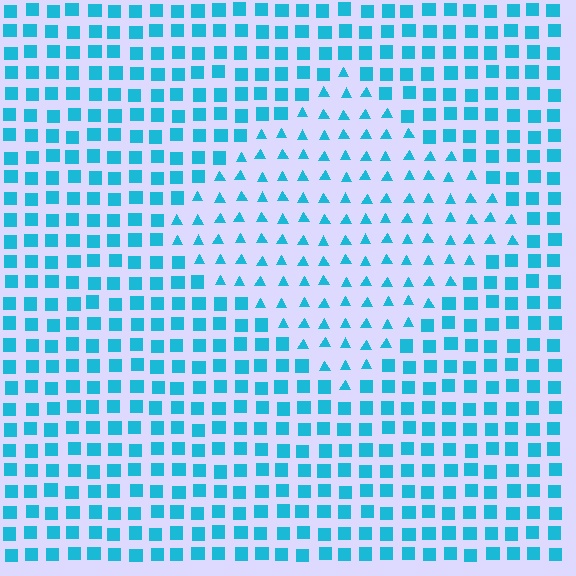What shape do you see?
I see a diamond.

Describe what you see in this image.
The image is filled with small cyan elements arranged in a uniform grid. A diamond-shaped region contains triangles, while the surrounding area contains squares. The boundary is defined purely by the change in element shape.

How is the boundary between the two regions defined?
The boundary is defined by a change in element shape: triangles inside vs. squares outside. All elements share the same color and spacing.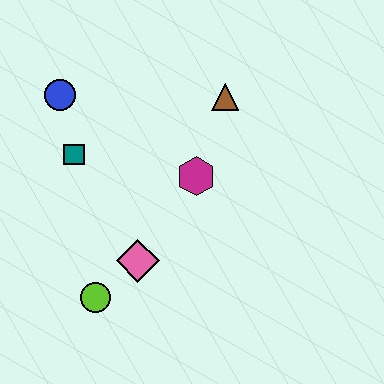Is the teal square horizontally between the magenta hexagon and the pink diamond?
No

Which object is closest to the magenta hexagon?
The brown triangle is closest to the magenta hexagon.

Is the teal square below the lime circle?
No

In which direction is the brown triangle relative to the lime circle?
The brown triangle is above the lime circle.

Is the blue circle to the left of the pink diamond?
Yes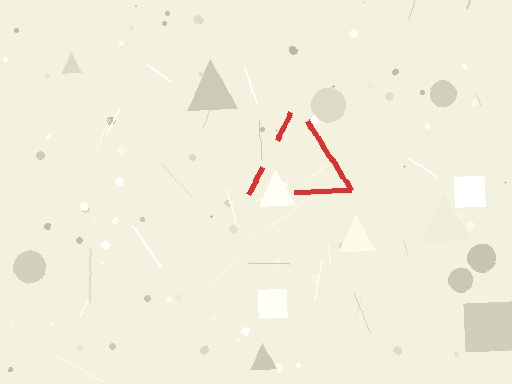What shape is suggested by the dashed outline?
The dashed outline suggests a triangle.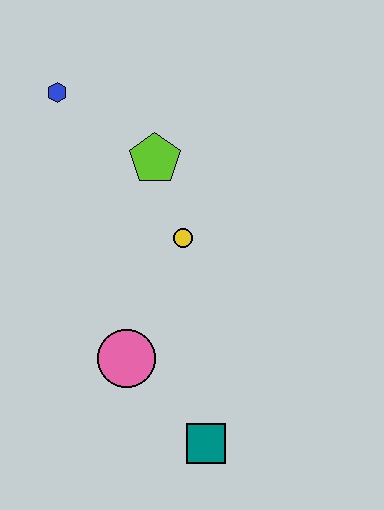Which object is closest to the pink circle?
The teal square is closest to the pink circle.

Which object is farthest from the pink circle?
The blue hexagon is farthest from the pink circle.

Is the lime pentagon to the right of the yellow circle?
No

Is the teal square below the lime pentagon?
Yes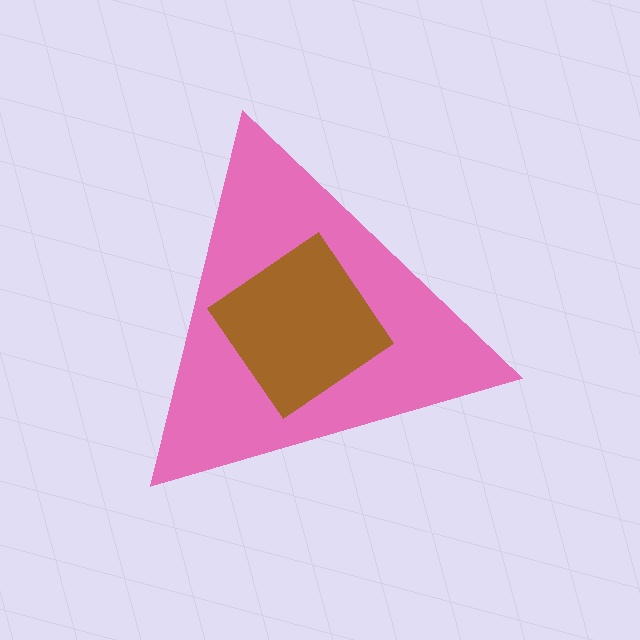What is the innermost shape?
The brown diamond.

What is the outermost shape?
The pink triangle.